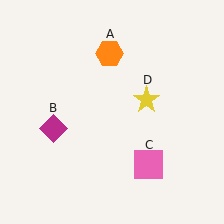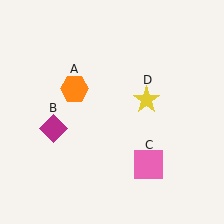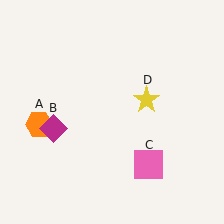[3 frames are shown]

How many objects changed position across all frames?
1 object changed position: orange hexagon (object A).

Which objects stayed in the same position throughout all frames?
Magenta diamond (object B) and pink square (object C) and yellow star (object D) remained stationary.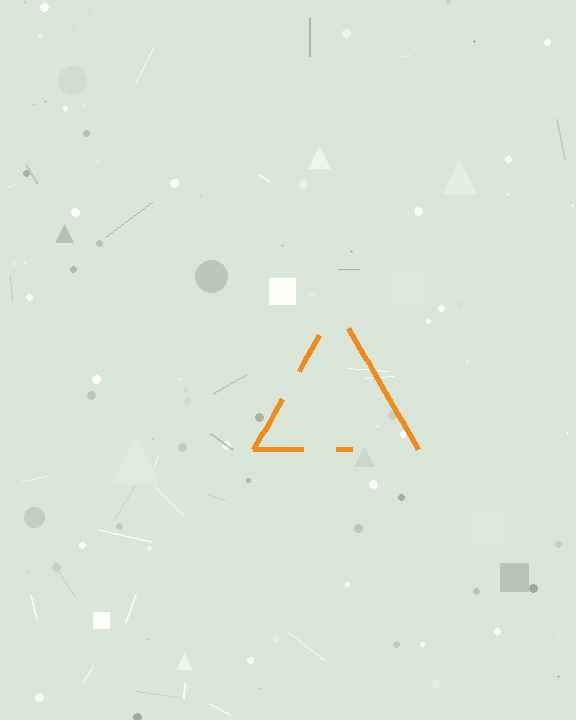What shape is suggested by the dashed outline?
The dashed outline suggests a triangle.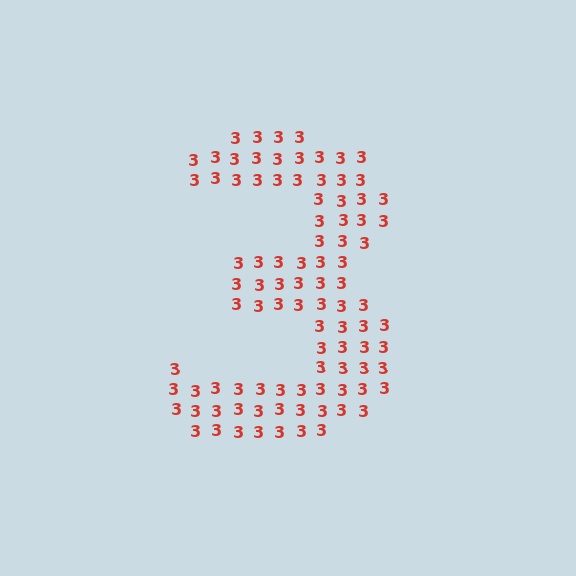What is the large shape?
The large shape is the digit 3.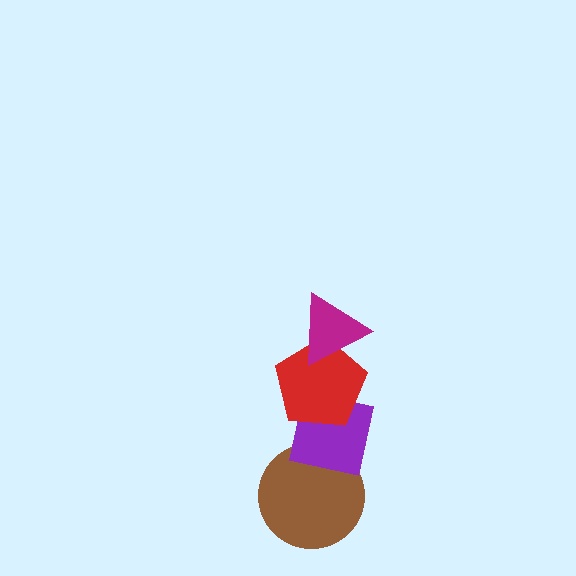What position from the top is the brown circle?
The brown circle is 4th from the top.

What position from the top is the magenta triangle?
The magenta triangle is 1st from the top.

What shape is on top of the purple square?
The red pentagon is on top of the purple square.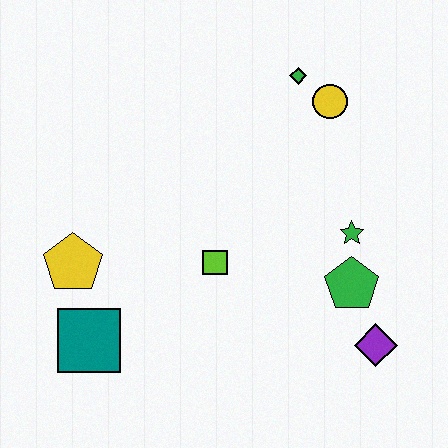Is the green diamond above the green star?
Yes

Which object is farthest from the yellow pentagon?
The purple diamond is farthest from the yellow pentagon.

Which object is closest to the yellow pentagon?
The teal square is closest to the yellow pentagon.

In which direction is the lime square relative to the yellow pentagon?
The lime square is to the right of the yellow pentagon.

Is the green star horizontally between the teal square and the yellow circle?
No